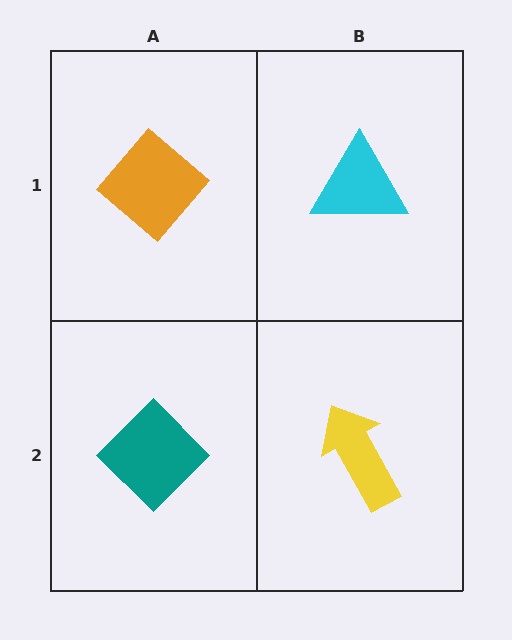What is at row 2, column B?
A yellow arrow.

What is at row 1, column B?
A cyan triangle.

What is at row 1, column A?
An orange diamond.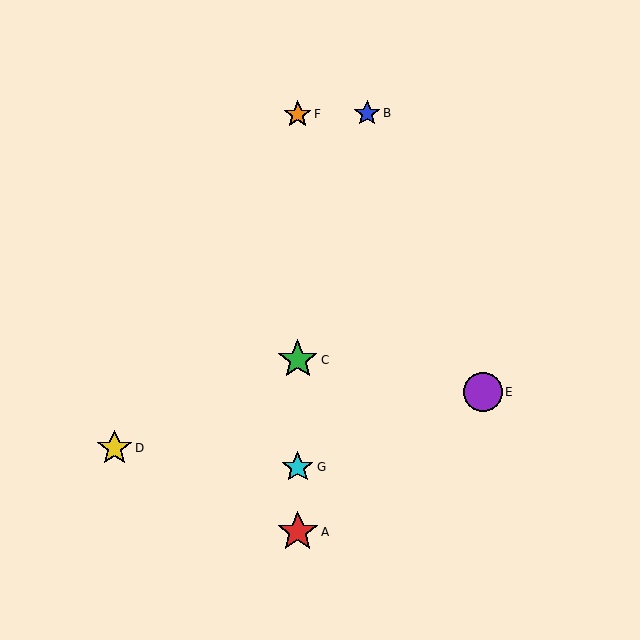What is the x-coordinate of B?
Object B is at x≈367.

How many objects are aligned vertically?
4 objects (A, C, F, G) are aligned vertically.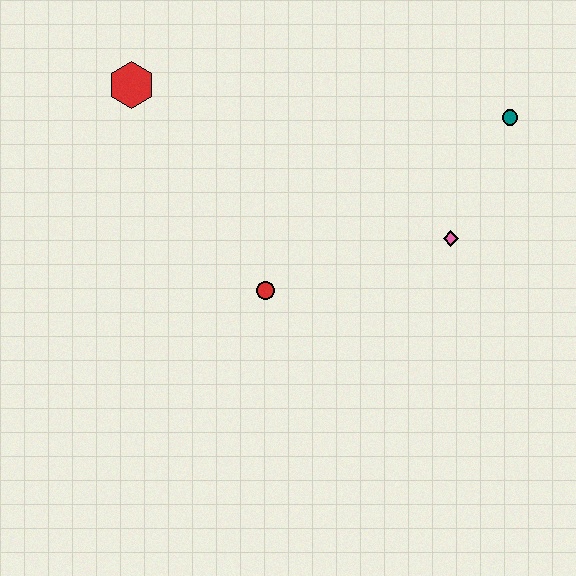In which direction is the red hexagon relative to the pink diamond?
The red hexagon is to the left of the pink diamond.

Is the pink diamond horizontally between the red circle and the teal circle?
Yes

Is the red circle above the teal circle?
No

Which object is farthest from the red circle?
The teal circle is farthest from the red circle.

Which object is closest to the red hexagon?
The red circle is closest to the red hexagon.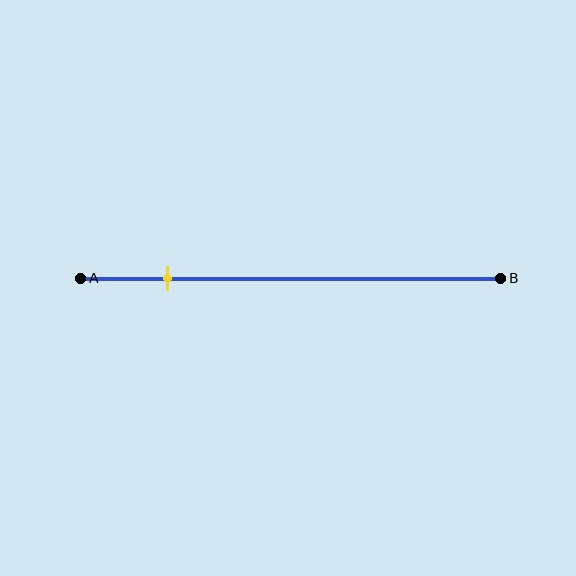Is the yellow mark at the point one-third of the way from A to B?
No, the mark is at about 20% from A, not at the 33% one-third point.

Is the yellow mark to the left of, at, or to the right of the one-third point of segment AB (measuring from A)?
The yellow mark is to the left of the one-third point of segment AB.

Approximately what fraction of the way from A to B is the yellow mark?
The yellow mark is approximately 20% of the way from A to B.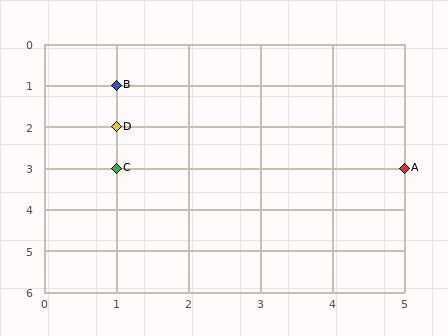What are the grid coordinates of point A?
Point A is at grid coordinates (5, 3).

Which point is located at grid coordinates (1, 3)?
Point C is at (1, 3).